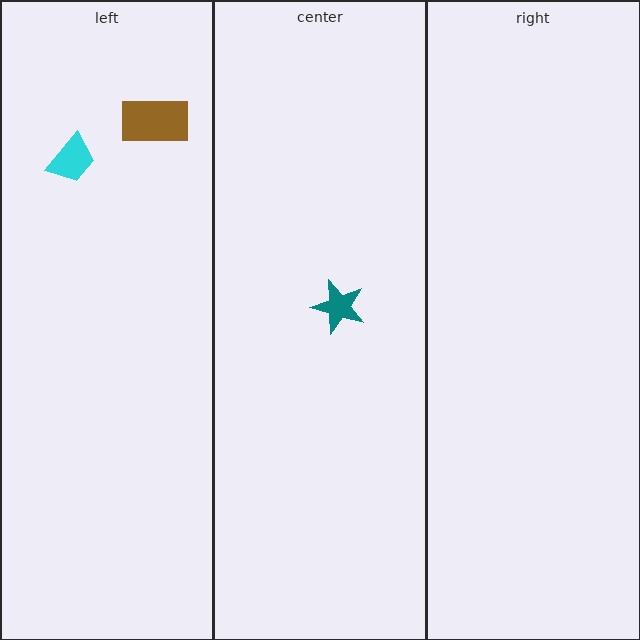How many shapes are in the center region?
1.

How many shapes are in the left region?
2.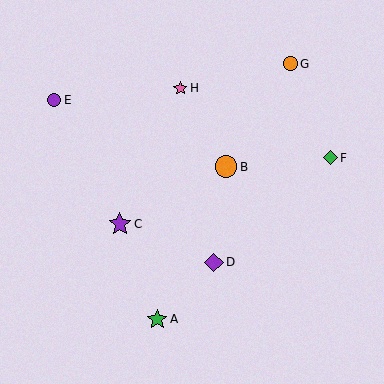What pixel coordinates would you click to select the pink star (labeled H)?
Click at (180, 88) to select the pink star H.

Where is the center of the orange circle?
The center of the orange circle is at (226, 167).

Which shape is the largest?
The purple star (labeled C) is the largest.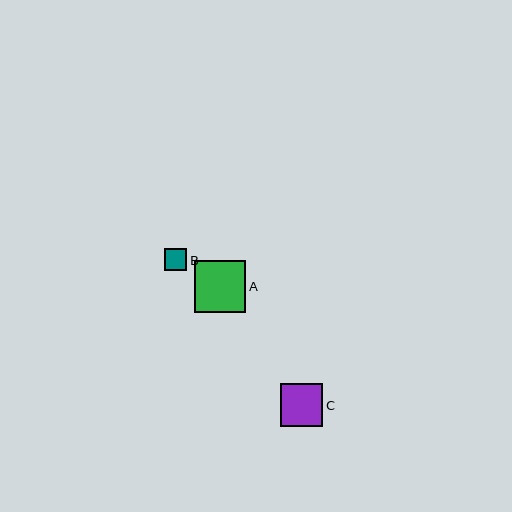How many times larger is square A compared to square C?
Square A is approximately 1.2 times the size of square C.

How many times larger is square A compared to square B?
Square A is approximately 2.3 times the size of square B.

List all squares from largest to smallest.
From largest to smallest: A, C, B.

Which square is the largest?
Square A is the largest with a size of approximately 51 pixels.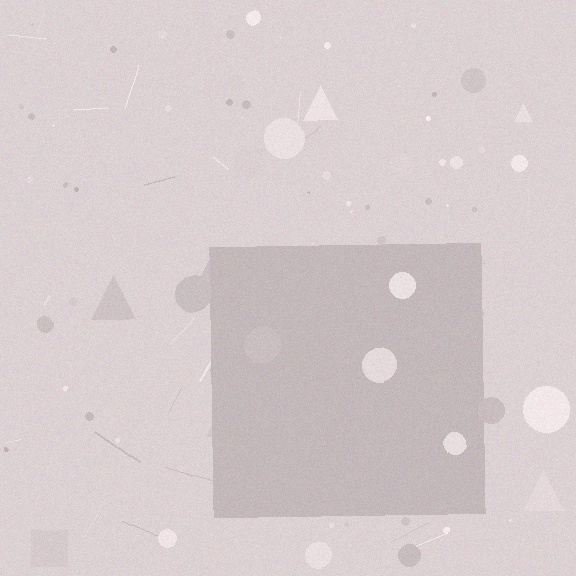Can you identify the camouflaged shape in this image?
The camouflaged shape is a square.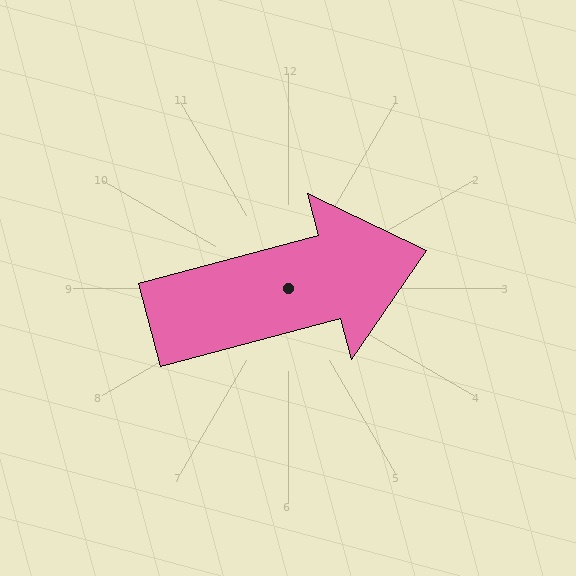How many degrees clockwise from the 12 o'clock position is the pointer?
Approximately 75 degrees.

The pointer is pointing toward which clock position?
Roughly 2 o'clock.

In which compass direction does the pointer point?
East.